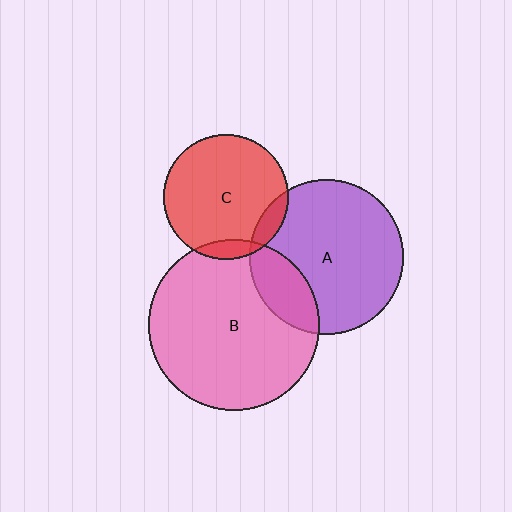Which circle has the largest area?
Circle B (pink).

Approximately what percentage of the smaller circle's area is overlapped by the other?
Approximately 10%.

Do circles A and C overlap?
Yes.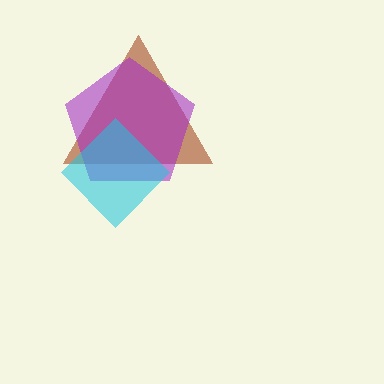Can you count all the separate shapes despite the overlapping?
Yes, there are 3 separate shapes.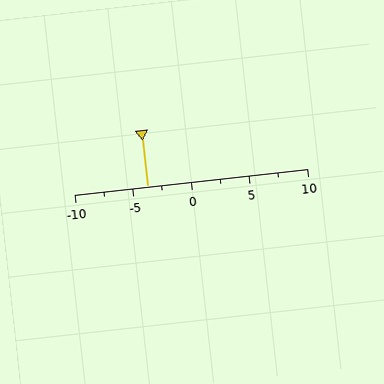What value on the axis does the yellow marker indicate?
The marker indicates approximately -3.8.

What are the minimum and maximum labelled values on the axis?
The axis runs from -10 to 10.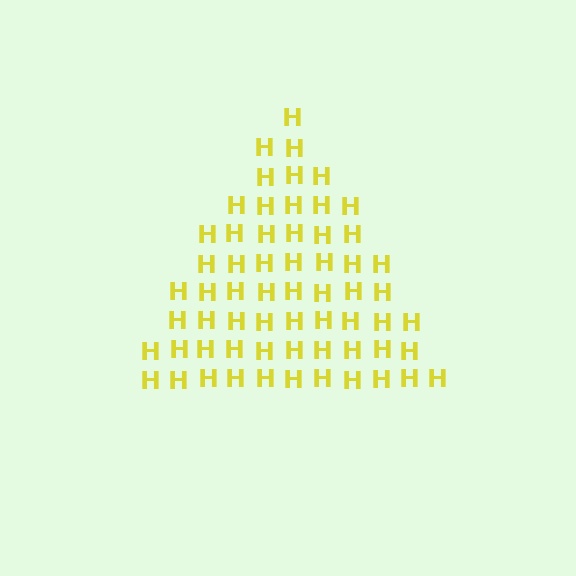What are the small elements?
The small elements are letter H's.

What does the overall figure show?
The overall figure shows a triangle.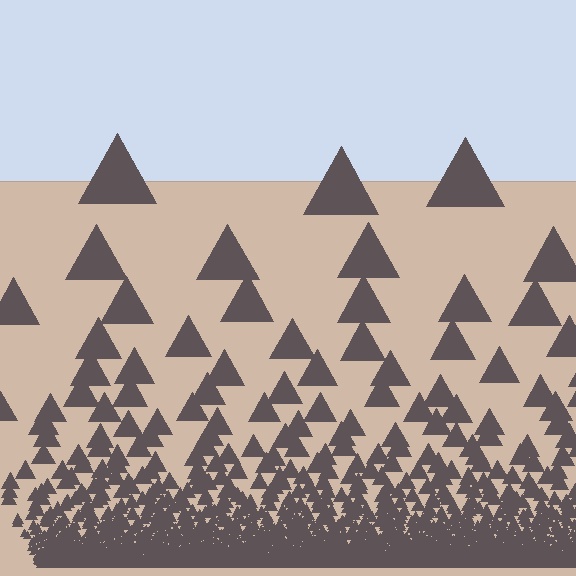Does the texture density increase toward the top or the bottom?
Density increases toward the bottom.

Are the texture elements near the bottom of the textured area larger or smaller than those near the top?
Smaller. The gradient is inverted — elements near the bottom are smaller and denser.